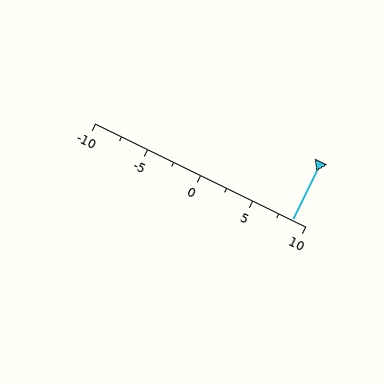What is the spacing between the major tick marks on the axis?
The major ticks are spaced 5 apart.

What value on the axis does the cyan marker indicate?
The marker indicates approximately 8.8.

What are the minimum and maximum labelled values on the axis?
The axis runs from -10 to 10.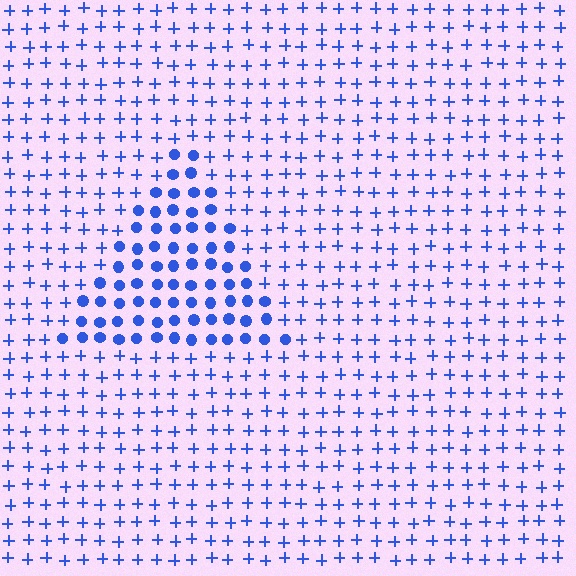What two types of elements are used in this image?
The image uses circles inside the triangle region and plus signs outside it.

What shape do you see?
I see a triangle.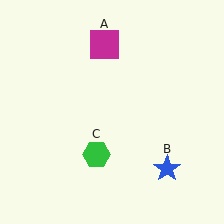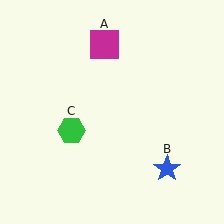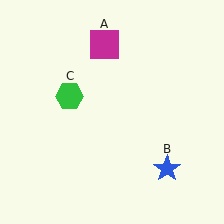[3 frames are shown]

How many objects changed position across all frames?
1 object changed position: green hexagon (object C).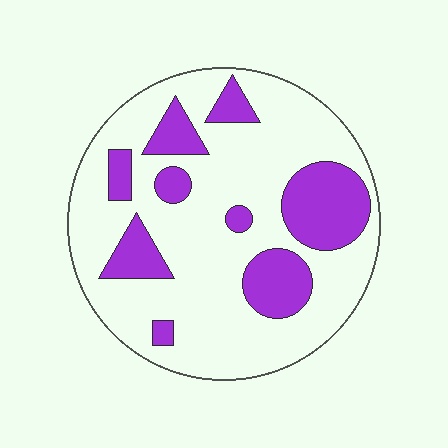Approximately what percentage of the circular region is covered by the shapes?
Approximately 25%.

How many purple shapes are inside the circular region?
9.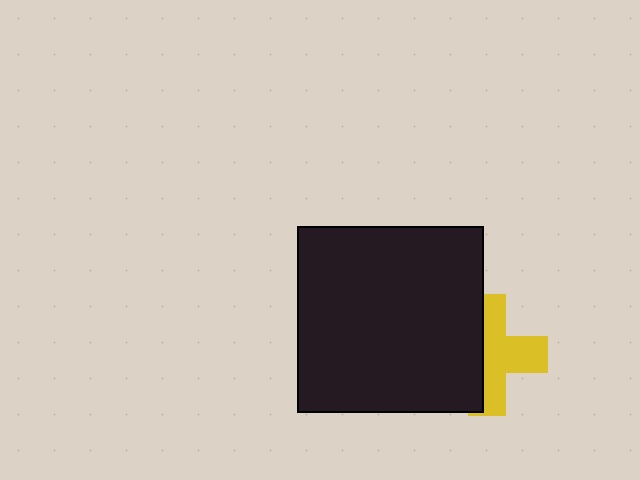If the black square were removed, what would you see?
You would see the complete yellow cross.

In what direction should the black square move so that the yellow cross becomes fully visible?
The black square should move left. That is the shortest direction to clear the overlap and leave the yellow cross fully visible.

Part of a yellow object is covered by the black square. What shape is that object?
It is a cross.